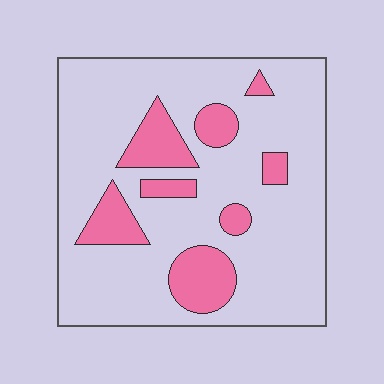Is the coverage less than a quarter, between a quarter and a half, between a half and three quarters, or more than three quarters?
Less than a quarter.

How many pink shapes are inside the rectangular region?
8.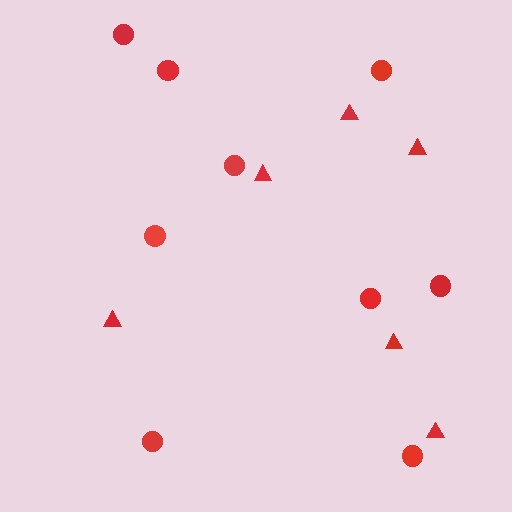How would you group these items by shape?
There are 2 groups: one group of circles (9) and one group of triangles (6).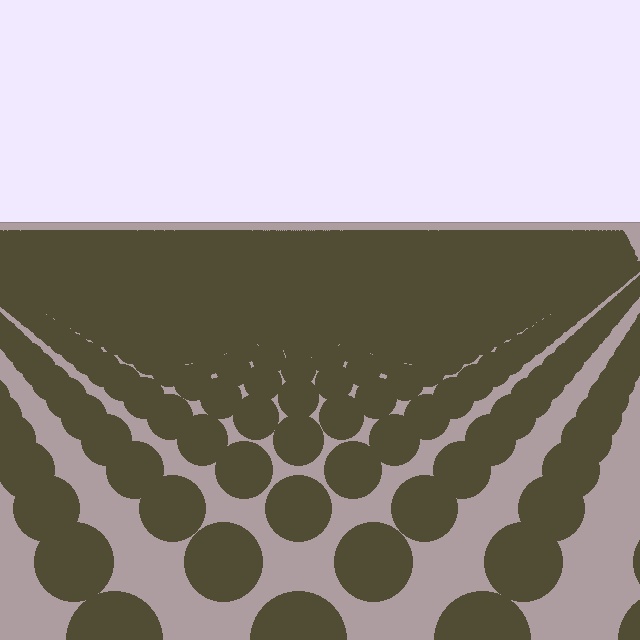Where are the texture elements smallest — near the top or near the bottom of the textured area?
Near the top.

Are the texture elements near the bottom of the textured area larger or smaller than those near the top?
Larger. Near the bottom, elements are closer to the viewer and appear at a bigger on-screen size.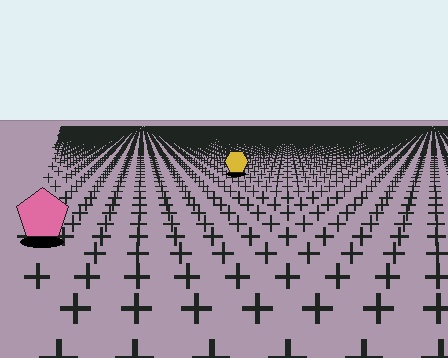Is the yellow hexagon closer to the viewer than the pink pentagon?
No. The pink pentagon is closer — you can tell from the texture gradient: the ground texture is coarser near it.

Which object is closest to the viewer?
The pink pentagon is closest. The texture marks near it are larger and more spread out.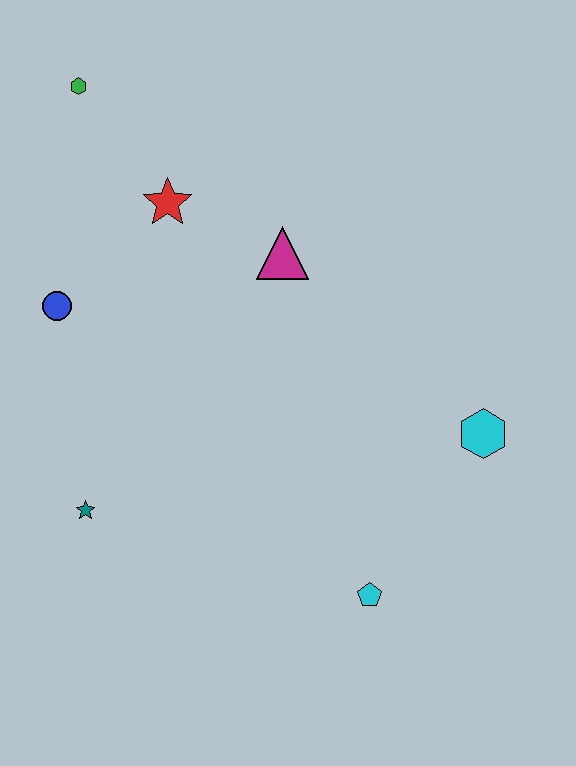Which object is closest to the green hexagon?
The red star is closest to the green hexagon.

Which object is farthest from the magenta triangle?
The cyan pentagon is farthest from the magenta triangle.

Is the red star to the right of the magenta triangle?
No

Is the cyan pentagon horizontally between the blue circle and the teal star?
No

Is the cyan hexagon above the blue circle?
No